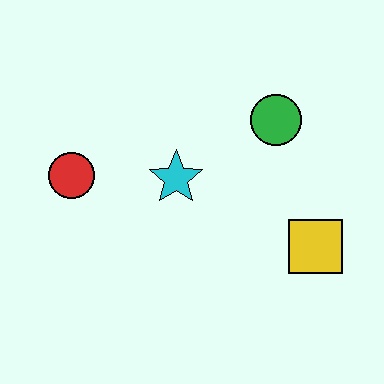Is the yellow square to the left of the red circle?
No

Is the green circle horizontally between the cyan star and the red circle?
No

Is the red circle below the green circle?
Yes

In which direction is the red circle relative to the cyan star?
The red circle is to the left of the cyan star.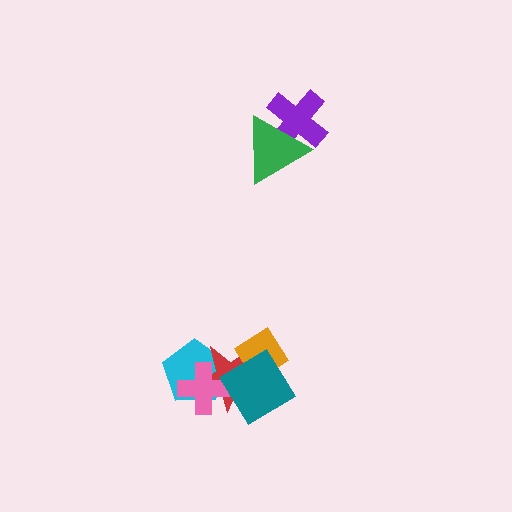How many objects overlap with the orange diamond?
2 objects overlap with the orange diamond.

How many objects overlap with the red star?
4 objects overlap with the red star.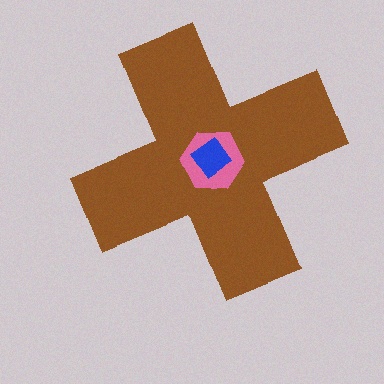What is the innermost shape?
The blue diamond.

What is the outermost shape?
The brown cross.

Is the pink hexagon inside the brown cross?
Yes.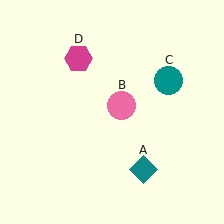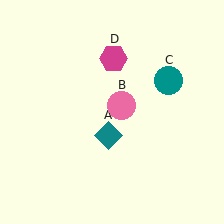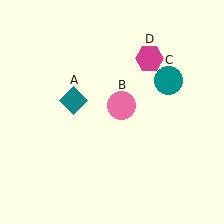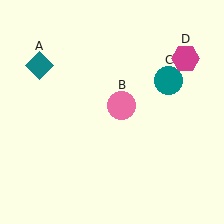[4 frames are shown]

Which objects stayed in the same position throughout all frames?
Pink circle (object B) and teal circle (object C) remained stationary.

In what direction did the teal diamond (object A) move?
The teal diamond (object A) moved up and to the left.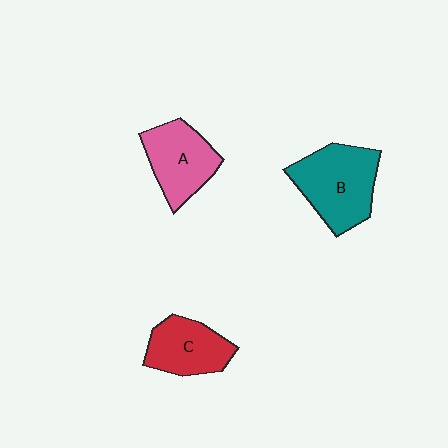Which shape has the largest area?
Shape B (teal).